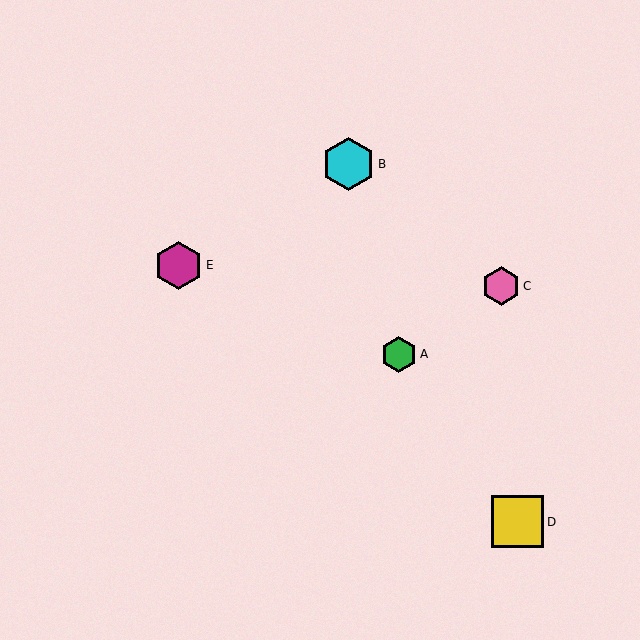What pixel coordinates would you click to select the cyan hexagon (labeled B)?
Click at (348, 164) to select the cyan hexagon B.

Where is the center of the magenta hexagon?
The center of the magenta hexagon is at (179, 265).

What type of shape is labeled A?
Shape A is a green hexagon.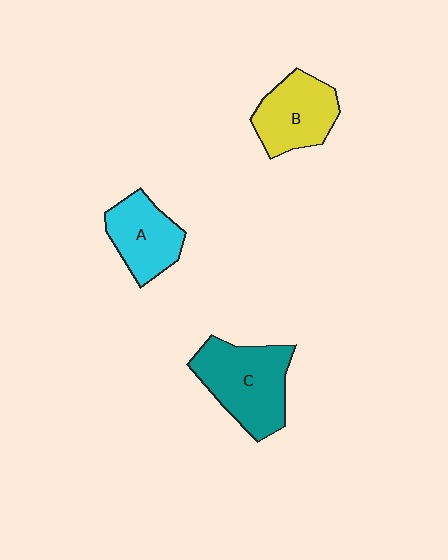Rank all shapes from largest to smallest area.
From largest to smallest: C (teal), B (yellow), A (cyan).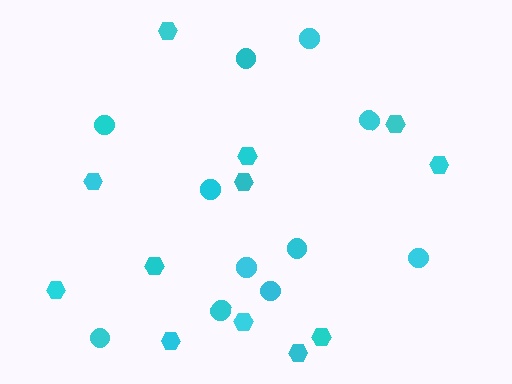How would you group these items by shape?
There are 2 groups: one group of circles (11) and one group of hexagons (12).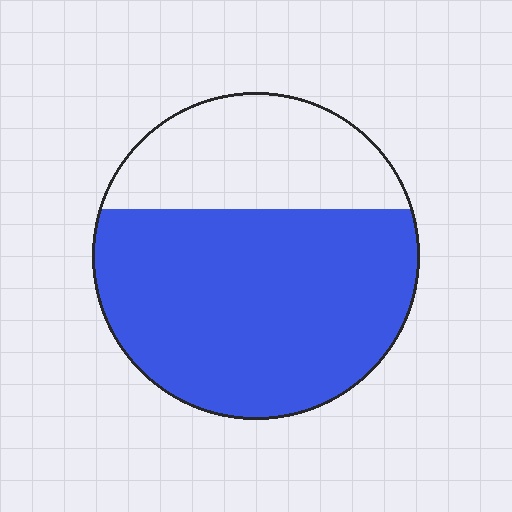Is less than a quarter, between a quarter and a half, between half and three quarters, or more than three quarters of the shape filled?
Between half and three quarters.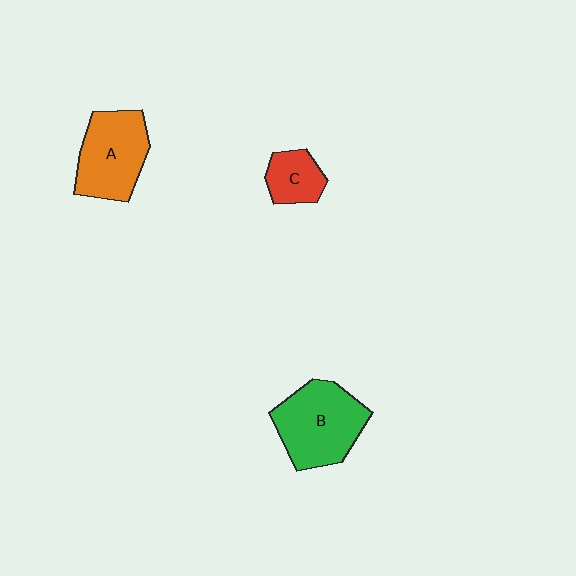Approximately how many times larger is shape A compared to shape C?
Approximately 2.0 times.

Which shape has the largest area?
Shape B (green).